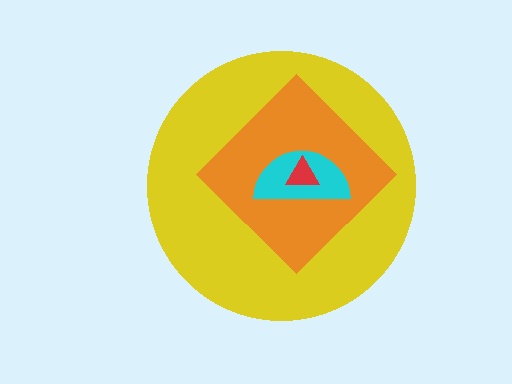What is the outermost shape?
The yellow circle.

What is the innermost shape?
The red triangle.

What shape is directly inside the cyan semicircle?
The red triangle.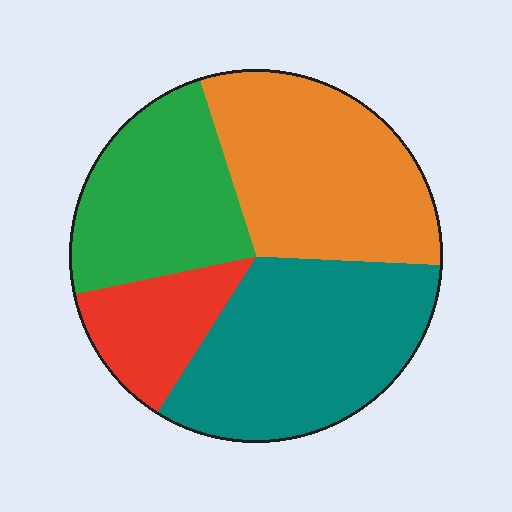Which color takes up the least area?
Red, at roughly 15%.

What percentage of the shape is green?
Green takes up about one quarter (1/4) of the shape.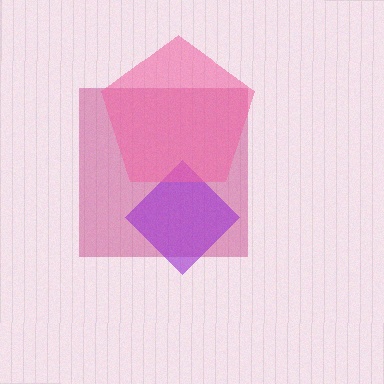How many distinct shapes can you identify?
There are 3 distinct shapes: a magenta square, a purple diamond, a pink pentagon.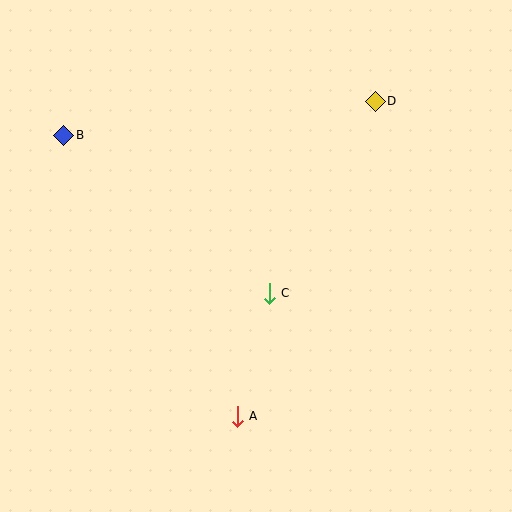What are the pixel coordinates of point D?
Point D is at (375, 101).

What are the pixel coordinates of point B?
Point B is at (64, 135).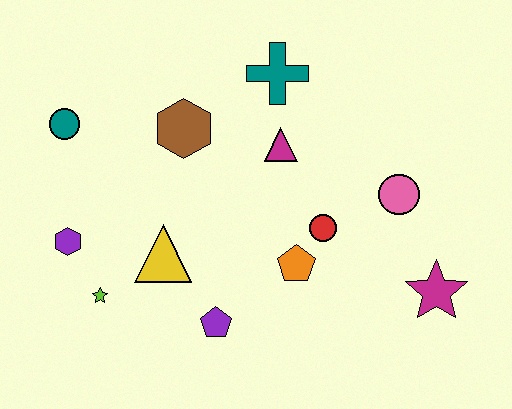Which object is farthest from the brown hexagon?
The magenta star is farthest from the brown hexagon.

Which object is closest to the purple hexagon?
The lime star is closest to the purple hexagon.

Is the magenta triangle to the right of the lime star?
Yes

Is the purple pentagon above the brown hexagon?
No